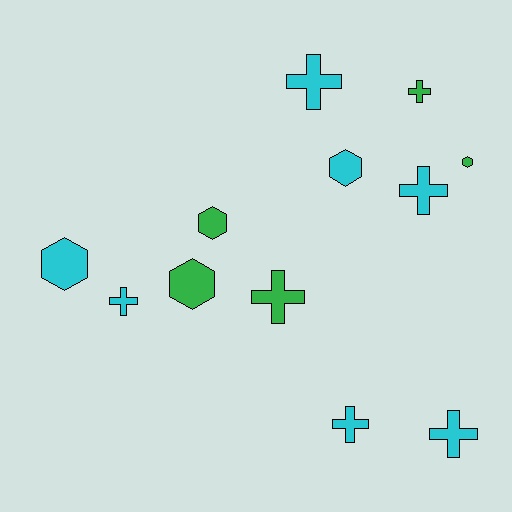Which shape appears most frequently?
Cross, with 7 objects.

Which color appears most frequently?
Cyan, with 7 objects.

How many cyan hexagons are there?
There are 2 cyan hexagons.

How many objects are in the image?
There are 12 objects.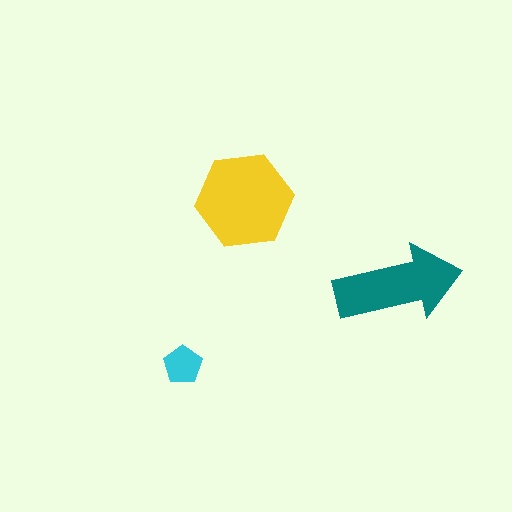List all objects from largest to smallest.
The yellow hexagon, the teal arrow, the cyan pentagon.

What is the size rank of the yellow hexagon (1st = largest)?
1st.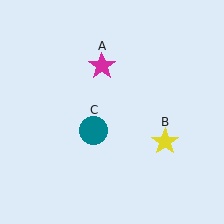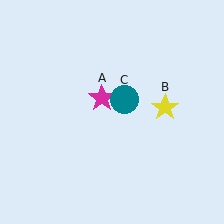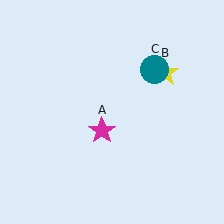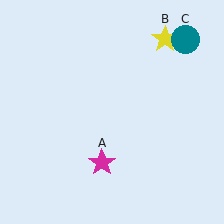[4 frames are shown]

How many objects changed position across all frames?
3 objects changed position: magenta star (object A), yellow star (object B), teal circle (object C).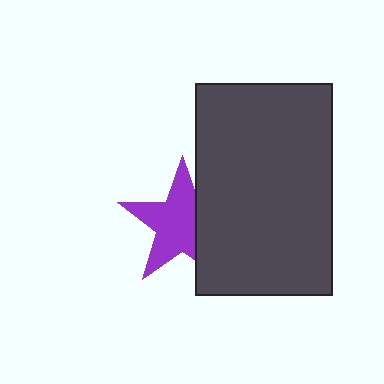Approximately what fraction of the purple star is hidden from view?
Roughly 31% of the purple star is hidden behind the dark gray rectangle.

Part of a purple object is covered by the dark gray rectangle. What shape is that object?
It is a star.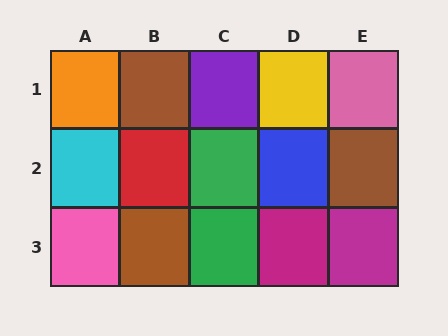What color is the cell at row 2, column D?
Blue.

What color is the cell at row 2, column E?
Brown.